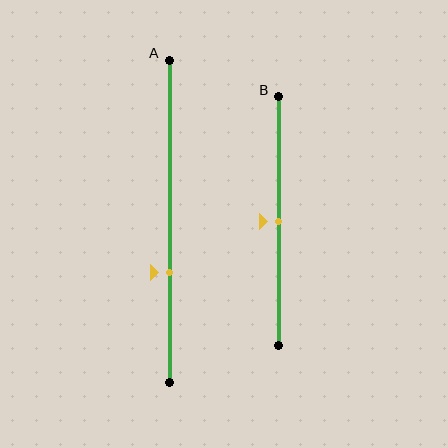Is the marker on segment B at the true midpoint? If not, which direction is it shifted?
Yes, the marker on segment B is at the true midpoint.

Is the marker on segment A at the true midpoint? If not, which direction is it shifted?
No, the marker on segment A is shifted downward by about 16% of the segment length.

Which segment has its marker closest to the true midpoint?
Segment B has its marker closest to the true midpoint.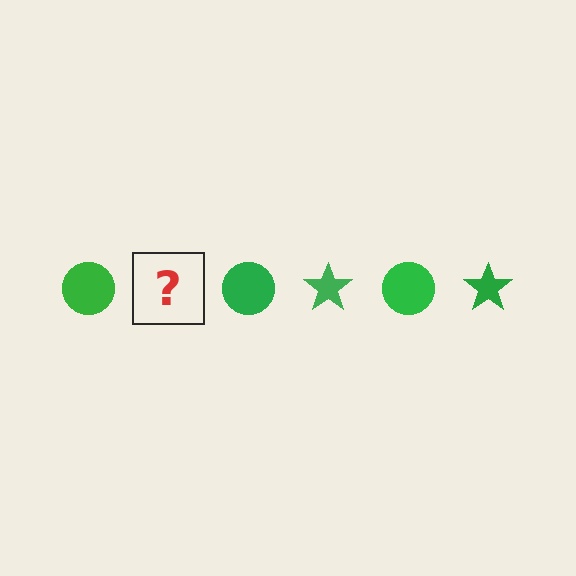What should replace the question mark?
The question mark should be replaced with a green star.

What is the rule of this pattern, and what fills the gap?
The rule is that the pattern cycles through circle, star shapes in green. The gap should be filled with a green star.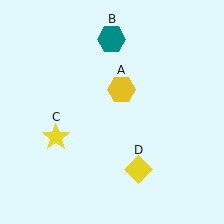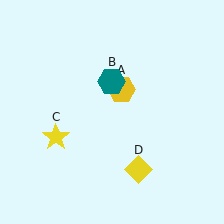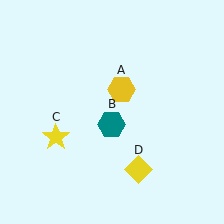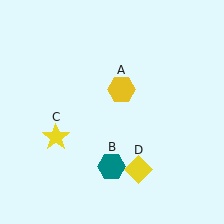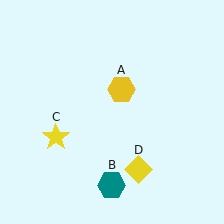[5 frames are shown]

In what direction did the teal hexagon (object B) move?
The teal hexagon (object B) moved down.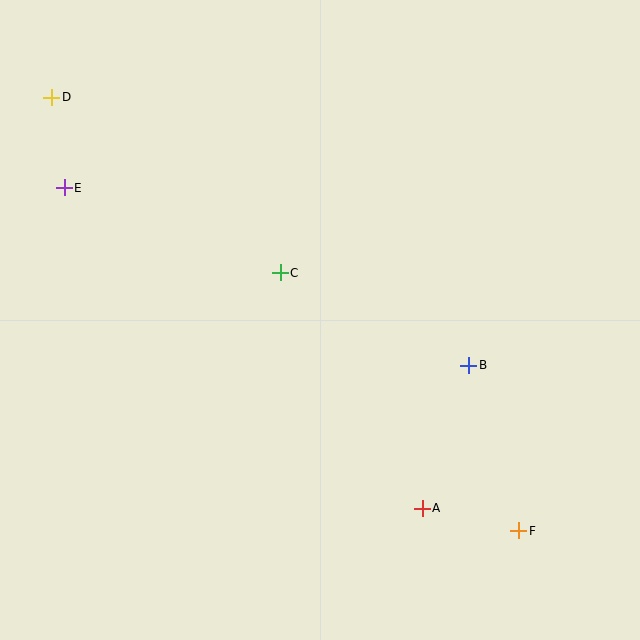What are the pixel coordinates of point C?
Point C is at (280, 273).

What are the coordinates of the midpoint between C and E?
The midpoint between C and E is at (172, 230).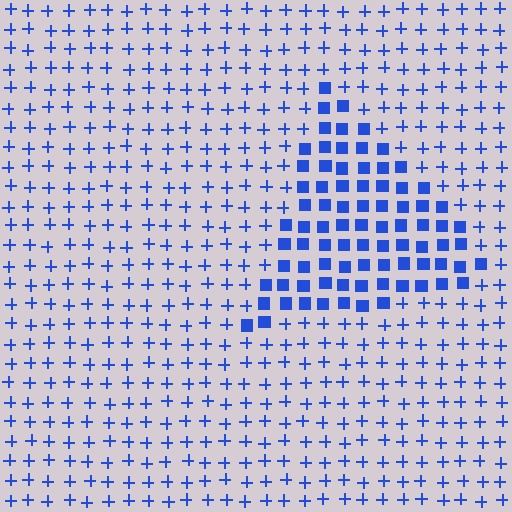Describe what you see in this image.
The image is filled with small blue elements arranged in a uniform grid. A triangle-shaped region contains squares, while the surrounding area contains plus signs. The boundary is defined purely by the change in element shape.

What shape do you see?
I see a triangle.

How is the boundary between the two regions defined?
The boundary is defined by a change in element shape: squares inside vs. plus signs outside. All elements share the same color and spacing.